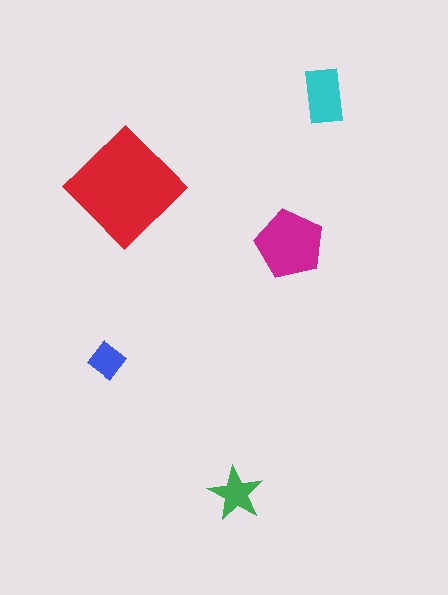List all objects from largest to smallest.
The red diamond, the magenta pentagon, the cyan rectangle, the green star, the blue diamond.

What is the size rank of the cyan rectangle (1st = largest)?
3rd.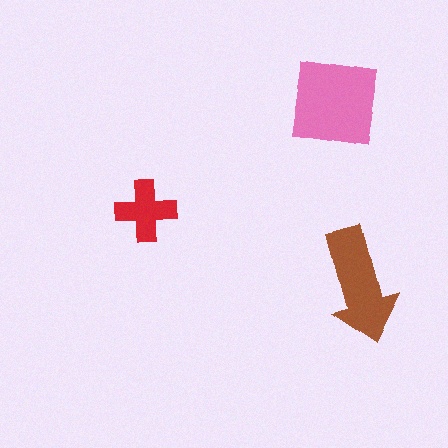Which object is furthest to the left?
The red cross is leftmost.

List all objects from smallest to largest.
The red cross, the brown arrow, the pink square.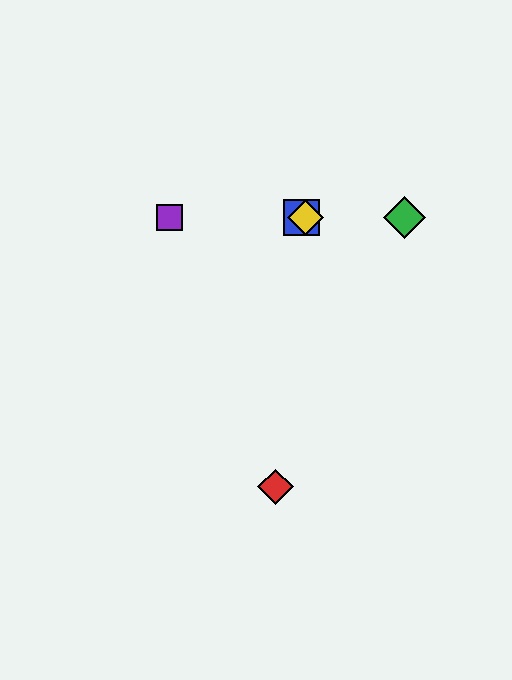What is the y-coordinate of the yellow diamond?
The yellow diamond is at y≈218.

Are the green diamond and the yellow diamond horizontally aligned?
Yes, both are at y≈218.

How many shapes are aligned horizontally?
4 shapes (the blue square, the green diamond, the yellow diamond, the purple square) are aligned horizontally.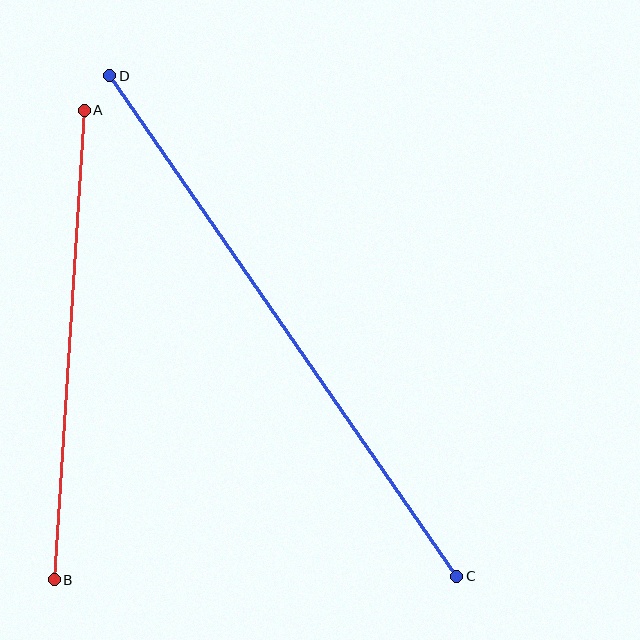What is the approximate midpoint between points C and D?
The midpoint is at approximately (283, 326) pixels.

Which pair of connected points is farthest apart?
Points C and D are farthest apart.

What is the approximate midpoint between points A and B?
The midpoint is at approximately (69, 345) pixels.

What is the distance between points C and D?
The distance is approximately 609 pixels.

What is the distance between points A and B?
The distance is approximately 470 pixels.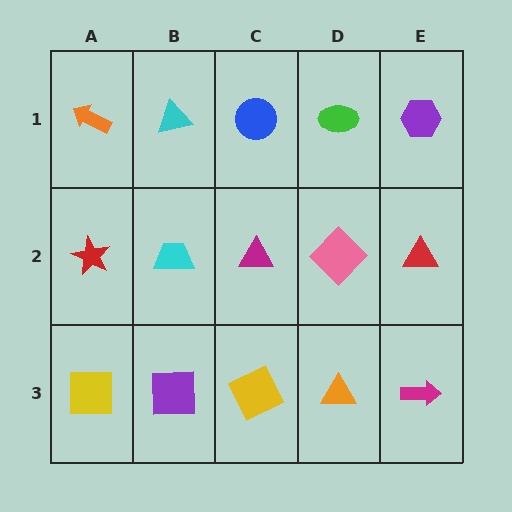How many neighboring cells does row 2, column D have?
4.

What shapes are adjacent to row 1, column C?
A magenta triangle (row 2, column C), a cyan triangle (row 1, column B), a green ellipse (row 1, column D).